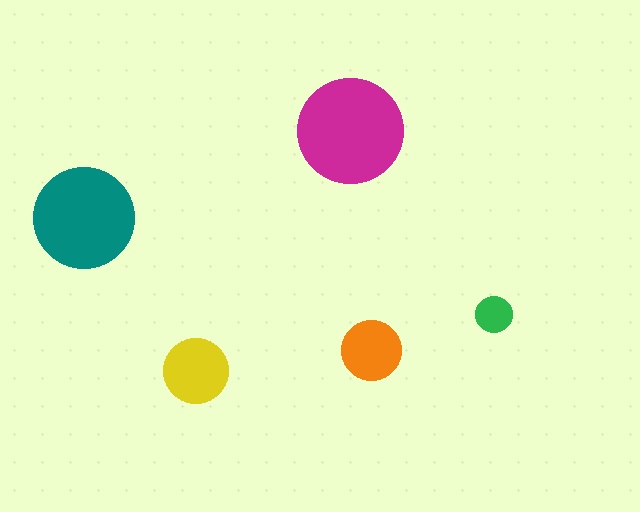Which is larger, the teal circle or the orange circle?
The teal one.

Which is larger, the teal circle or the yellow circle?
The teal one.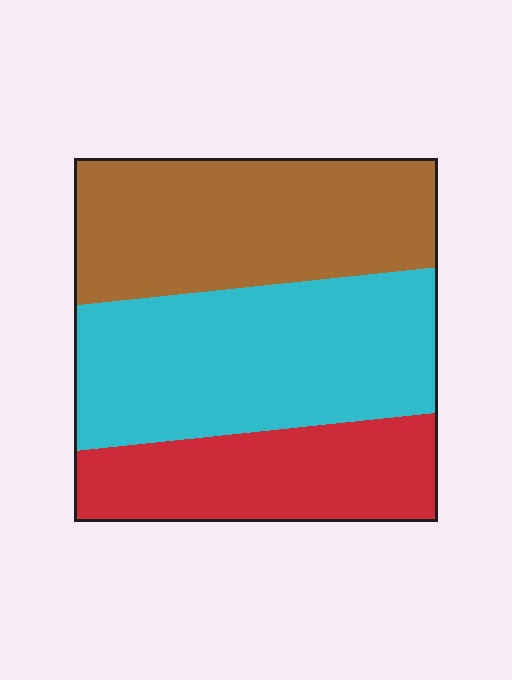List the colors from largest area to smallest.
From largest to smallest: cyan, brown, red.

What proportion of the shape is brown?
Brown covers 35% of the shape.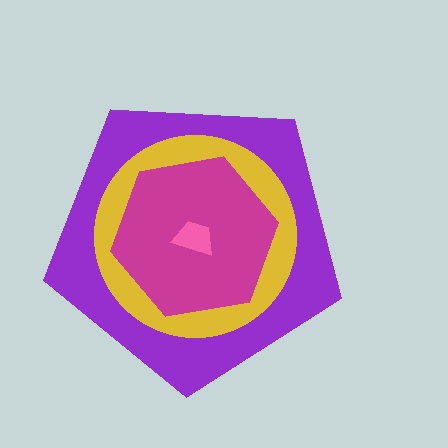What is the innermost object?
The pink trapezoid.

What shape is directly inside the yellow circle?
The magenta hexagon.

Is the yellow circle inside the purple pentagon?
Yes.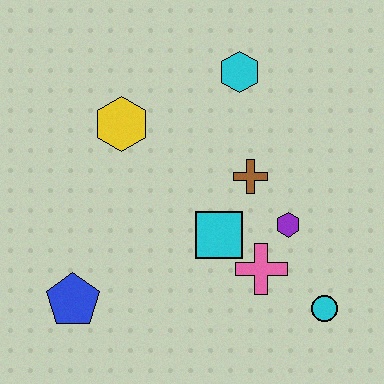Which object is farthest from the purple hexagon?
The blue pentagon is farthest from the purple hexagon.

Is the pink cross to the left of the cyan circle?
Yes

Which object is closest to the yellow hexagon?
The cyan hexagon is closest to the yellow hexagon.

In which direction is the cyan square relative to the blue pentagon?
The cyan square is to the right of the blue pentagon.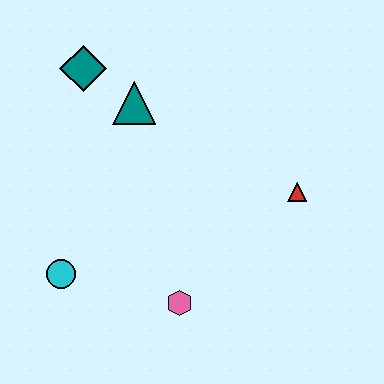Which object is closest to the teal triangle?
The teal diamond is closest to the teal triangle.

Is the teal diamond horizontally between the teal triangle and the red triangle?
No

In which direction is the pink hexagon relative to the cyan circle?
The pink hexagon is to the right of the cyan circle.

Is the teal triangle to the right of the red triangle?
No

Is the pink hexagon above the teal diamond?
No